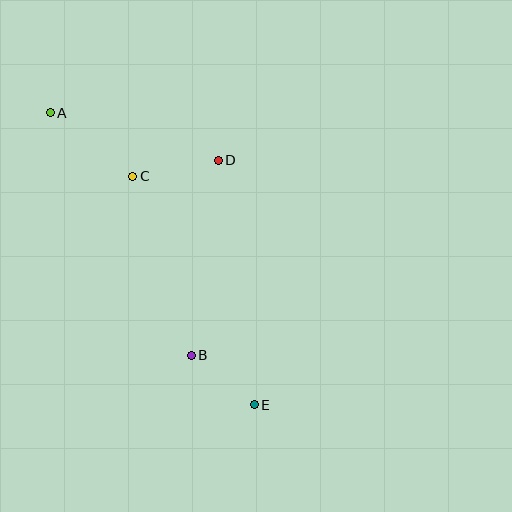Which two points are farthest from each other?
Points A and E are farthest from each other.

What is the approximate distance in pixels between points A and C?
The distance between A and C is approximately 104 pixels.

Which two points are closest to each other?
Points B and E are closest to each other.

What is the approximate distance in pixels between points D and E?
The distance between D and E is approximately 247 pixels.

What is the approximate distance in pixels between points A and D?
The distance between A and D is approximately 175 pixels.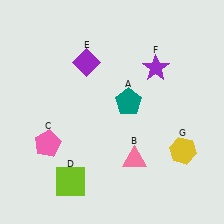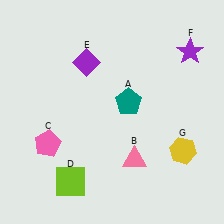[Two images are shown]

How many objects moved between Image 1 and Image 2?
1 object moved between the two images.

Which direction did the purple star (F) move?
The purple star (F) moved right.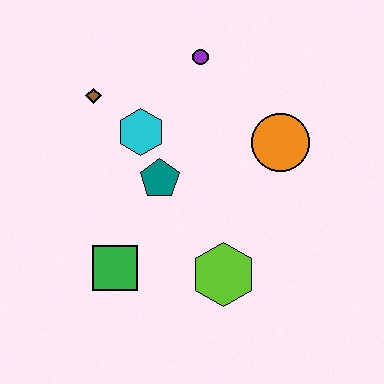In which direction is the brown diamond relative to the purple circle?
The brown diamond is to the left of the purple circle.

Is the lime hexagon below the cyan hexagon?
Yes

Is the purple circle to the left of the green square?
No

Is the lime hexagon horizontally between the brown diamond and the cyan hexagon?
No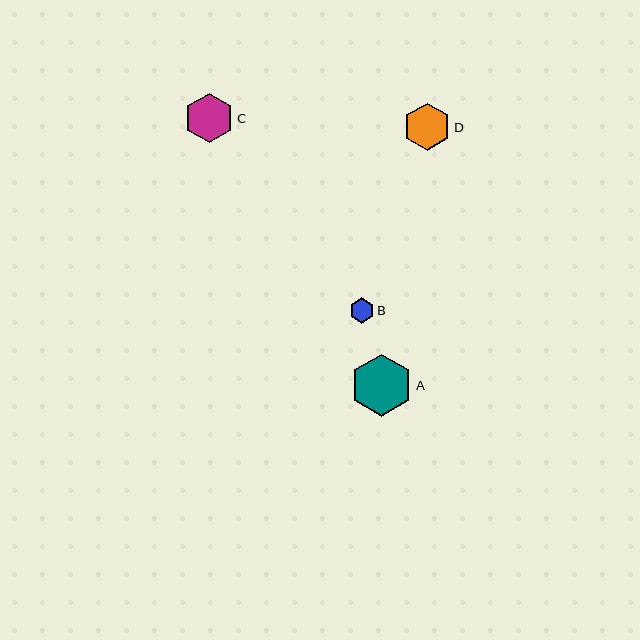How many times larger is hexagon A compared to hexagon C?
Hexagon A is approximately 1.3 times the size of hexagon C.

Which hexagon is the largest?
Hexagon A is the largest with a size of approximately 62 pixels.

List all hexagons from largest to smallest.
From largest to smallest: A, C, D, B.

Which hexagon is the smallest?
Hexagon B is the smallest with a size of approximately 25 pixels.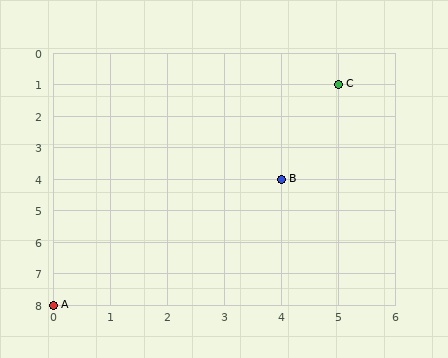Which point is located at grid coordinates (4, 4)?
Point B is at (4, 4).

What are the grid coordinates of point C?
Point C is at grid coordinates (5, 1).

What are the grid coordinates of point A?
Point A is at grid coordinates (0, 8).